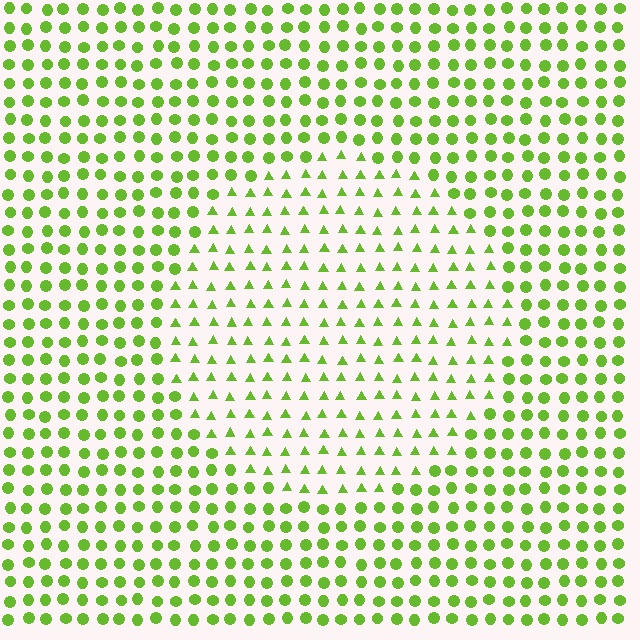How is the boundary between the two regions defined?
The boundary is defined by a change in element shape: triangles inside vs. circles outside. All elements share the same color and spacing.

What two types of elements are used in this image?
The image uses triangles inside the circle region and circles outside it.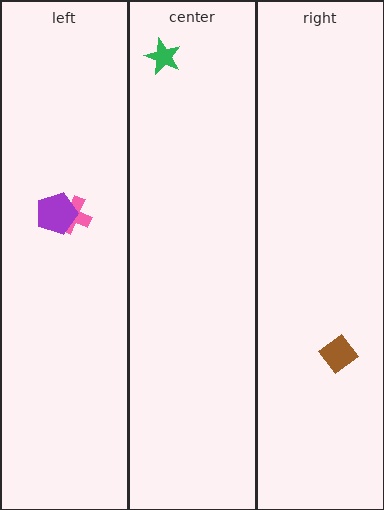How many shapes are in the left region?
2.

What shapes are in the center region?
The green star.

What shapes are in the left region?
The pink cross, the purple pentagon.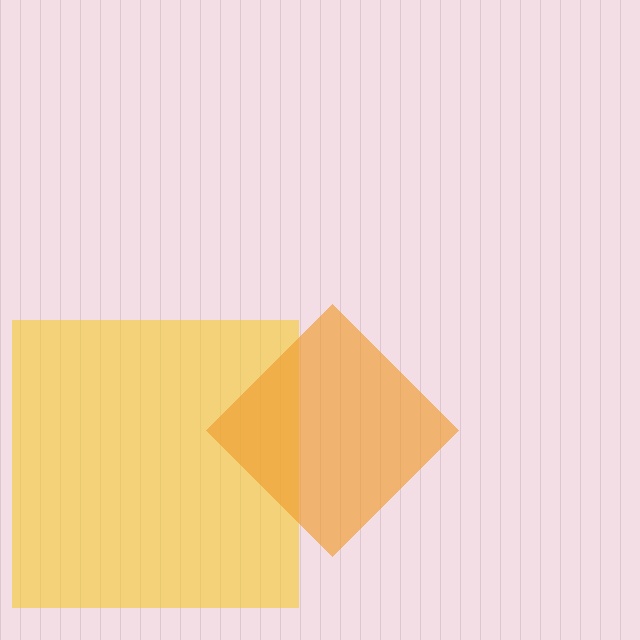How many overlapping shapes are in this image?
There are 2 overlapping shapes in the image.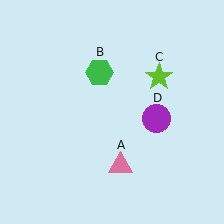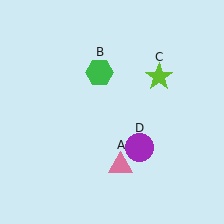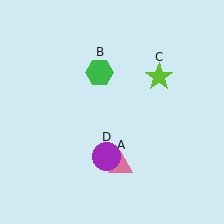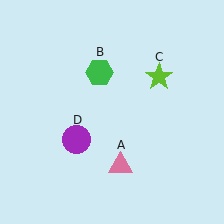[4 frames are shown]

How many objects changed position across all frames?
1 object changed position: purple circle (object D).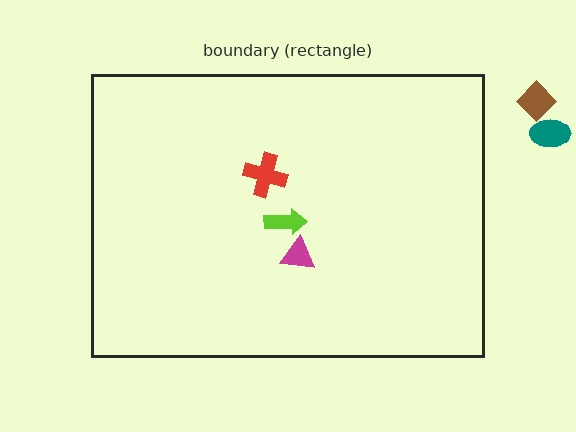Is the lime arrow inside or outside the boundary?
Inside.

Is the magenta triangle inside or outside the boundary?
Inside.